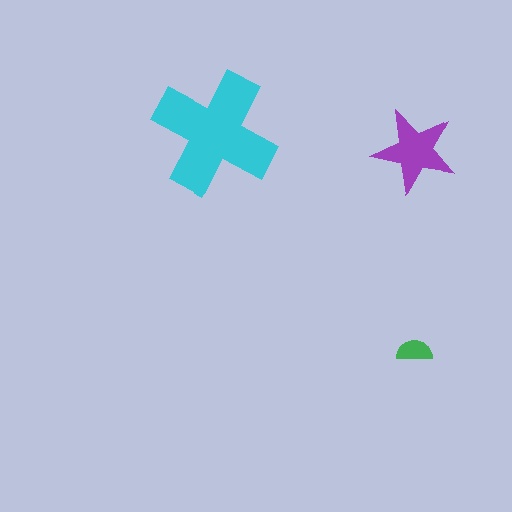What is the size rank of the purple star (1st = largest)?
2nd.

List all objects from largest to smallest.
The cyan cross, the purple star, the green semicircle.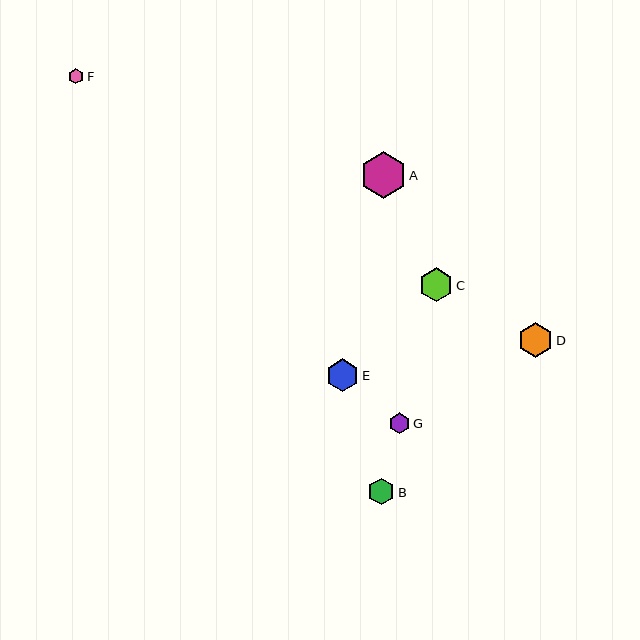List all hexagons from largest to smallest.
From largest to smallest: A, D, C, E, B, G, F.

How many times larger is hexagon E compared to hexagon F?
Hexagon E is approximately 2.2 times the size of hexagon F.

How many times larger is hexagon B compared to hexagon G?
Hexagon B is approximately 1.3 times the size of hexagon G.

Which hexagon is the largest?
Hexagon A is the largest with a size of approximately 46 pixels.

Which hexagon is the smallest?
Hexagon F is the smallest with a size of approximately 15 pixels.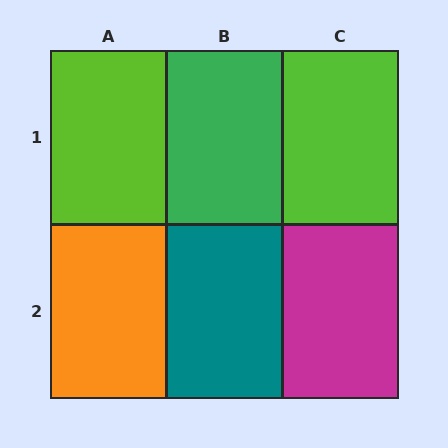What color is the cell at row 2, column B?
Teal.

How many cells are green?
1 cell is green.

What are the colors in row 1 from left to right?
Lime, green, lime.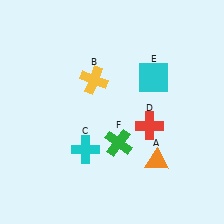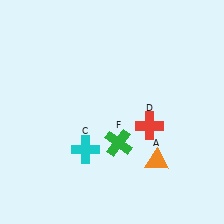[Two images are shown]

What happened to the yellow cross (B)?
The yellow cross (B) was removed in Image 2. It was in the top-left area of Image 1.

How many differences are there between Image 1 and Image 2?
There are 2 differences between the two images.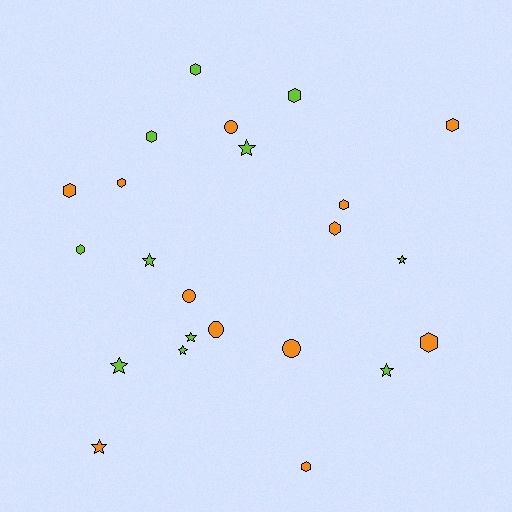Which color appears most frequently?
Orange, with 12 objects.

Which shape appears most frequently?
Hexagon, with 11 objects.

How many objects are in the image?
There are 23 objects.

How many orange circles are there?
There are 4 orange circles.